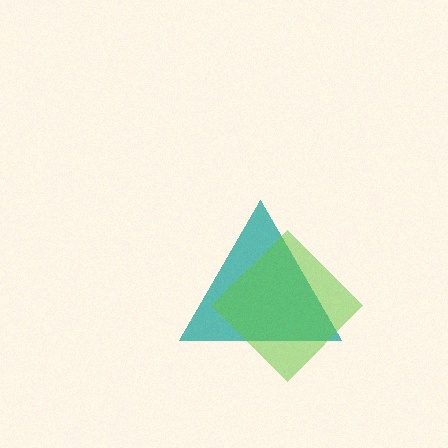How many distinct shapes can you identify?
There are 2 distinct shapes: a teal triangle, a lime diamond.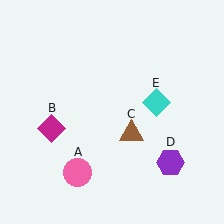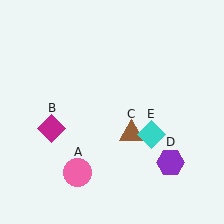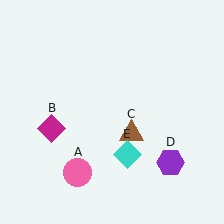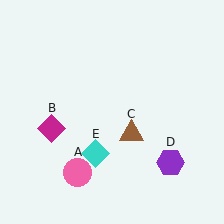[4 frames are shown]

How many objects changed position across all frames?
1 object changed position: cyan diamond (object E).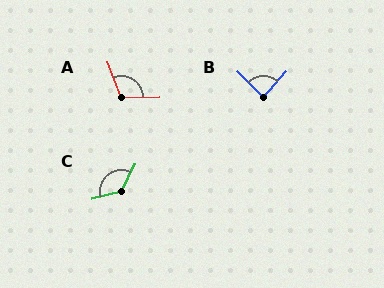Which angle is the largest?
C, at approximately 131 degrees.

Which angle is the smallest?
B, at approximately 88 degrees.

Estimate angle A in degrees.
Approximately 111 degrees.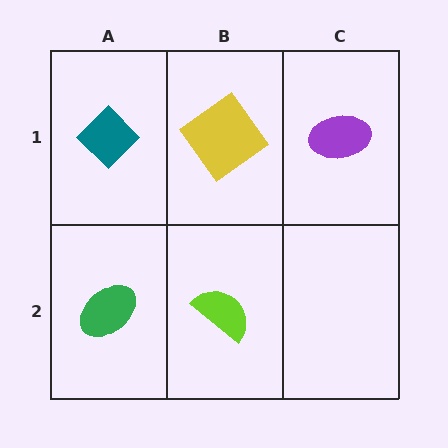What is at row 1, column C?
A purple ellipse.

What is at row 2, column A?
A green ellipse.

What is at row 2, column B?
A lime semicircle.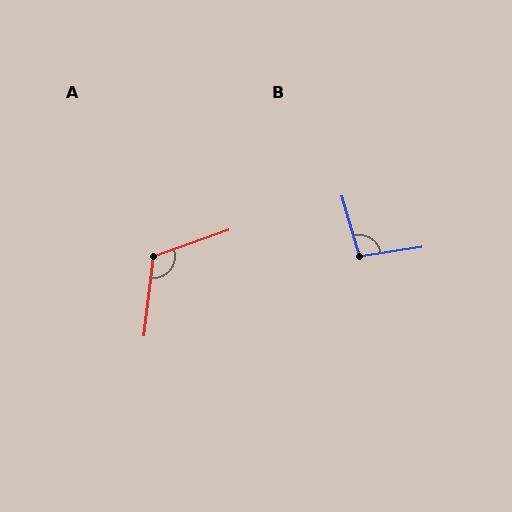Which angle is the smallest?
B, at approximately 97 degrees.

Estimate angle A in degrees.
Approximately 116 degrees.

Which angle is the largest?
A, at approximately 116 degrees.